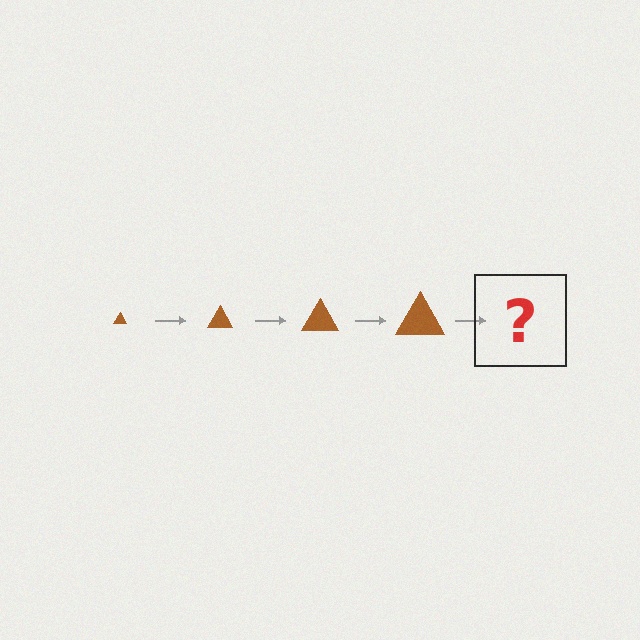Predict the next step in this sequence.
The next step is a brown triangle, larger than the previous one.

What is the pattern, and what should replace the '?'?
The pattern is that the triangle gets progressively larger each step. The '?' should be a brown triangle, larger than the previous one.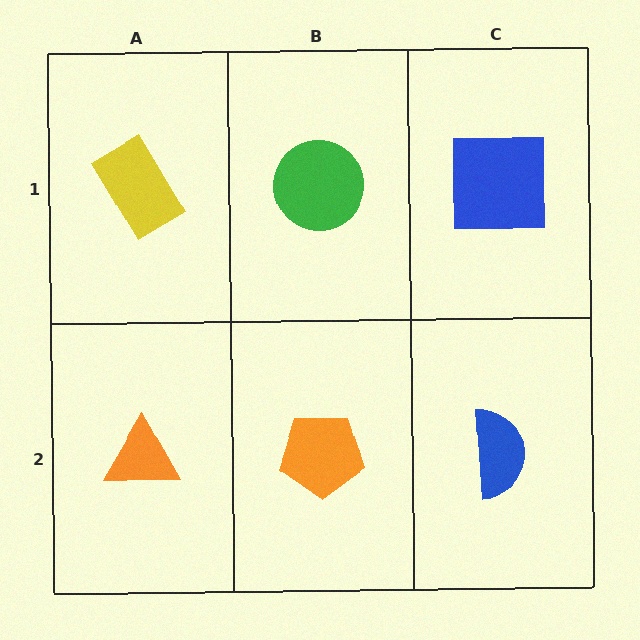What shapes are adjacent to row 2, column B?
A green circle (row 1, column B), an orange triangle (row 2, column A), a blue semicircle (row 2, column C).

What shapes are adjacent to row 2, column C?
A blue square (row 1, column C), an orange pentagon (row 2, column B).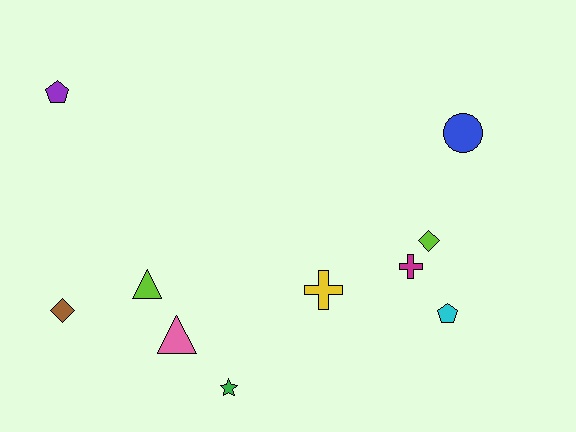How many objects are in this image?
There are 10 objects.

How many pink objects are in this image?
There is 1 pink object.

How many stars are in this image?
There is 1 star.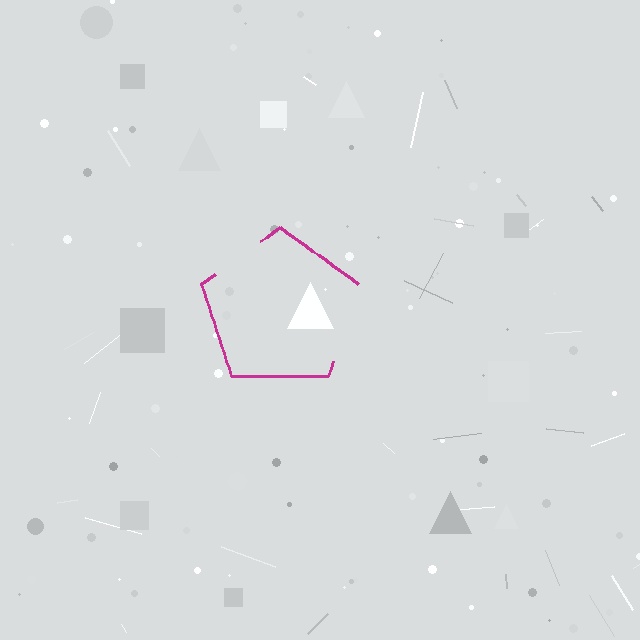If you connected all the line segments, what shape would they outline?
They would outline a pentagon.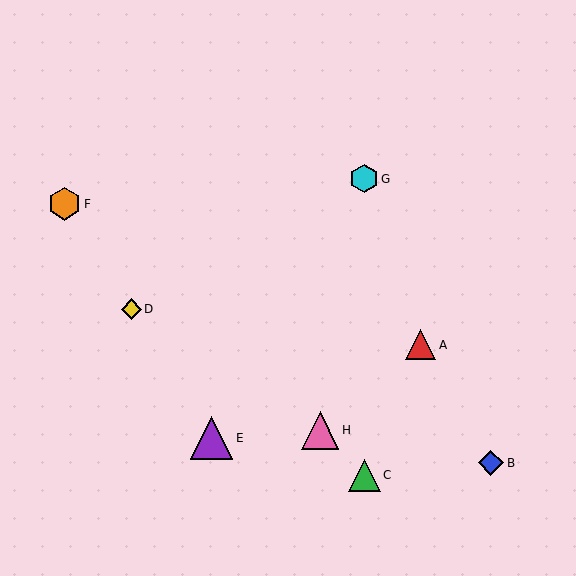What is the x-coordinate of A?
Object A is at x≈421.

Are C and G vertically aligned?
Yes, both are at x≈364.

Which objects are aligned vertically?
Objects C, G are aligned vertically.